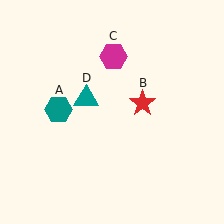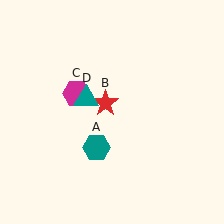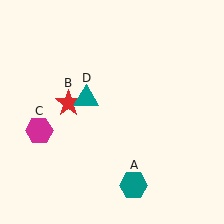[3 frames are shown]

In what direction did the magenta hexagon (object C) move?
The magenta hexagon (object C) moved down and to the left.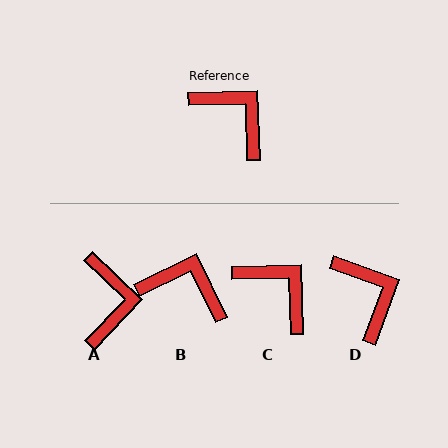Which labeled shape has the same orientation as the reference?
C.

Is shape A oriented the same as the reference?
No, it is off by about 46 degrees.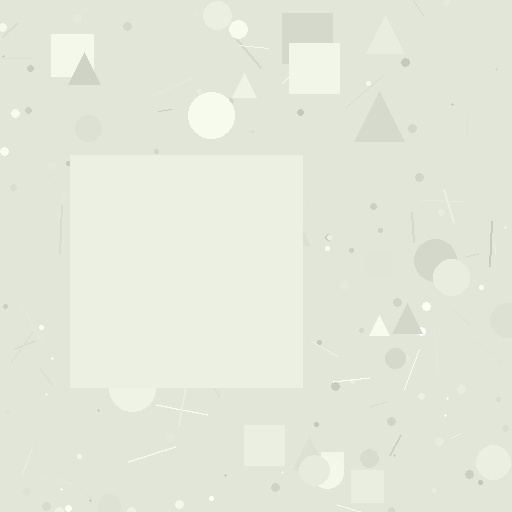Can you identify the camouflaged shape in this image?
The camouflaged shape is a square.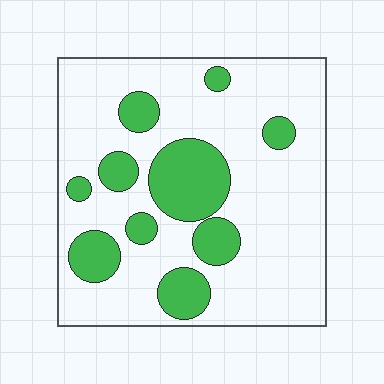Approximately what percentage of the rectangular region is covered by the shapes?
Approximately 25%.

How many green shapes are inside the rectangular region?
10.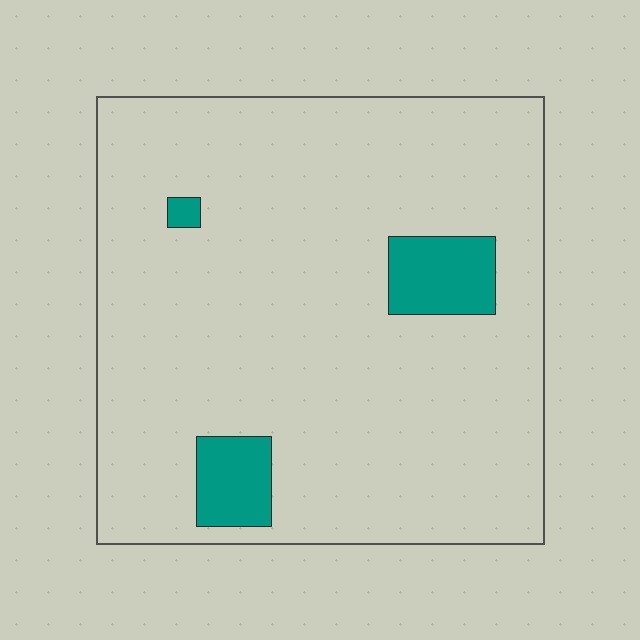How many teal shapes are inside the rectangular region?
3.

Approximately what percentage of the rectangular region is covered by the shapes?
Approximately 10%.